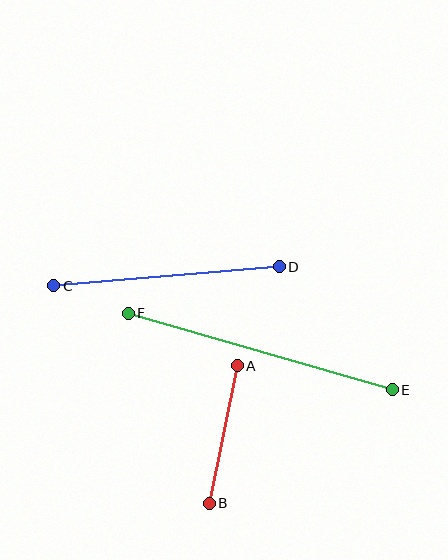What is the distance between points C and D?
The distance is approximately 227 pixels.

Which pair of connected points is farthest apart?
Points E and F are farthest apart.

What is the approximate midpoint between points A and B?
The midpoint is at approximately (223, 434) pixels.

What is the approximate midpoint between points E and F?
The midpoint is at approximately (260, 352) pixels.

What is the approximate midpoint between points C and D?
The midpoint is at approximately (167, 276) pixels.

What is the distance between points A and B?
The distance is approximately 140 pixels.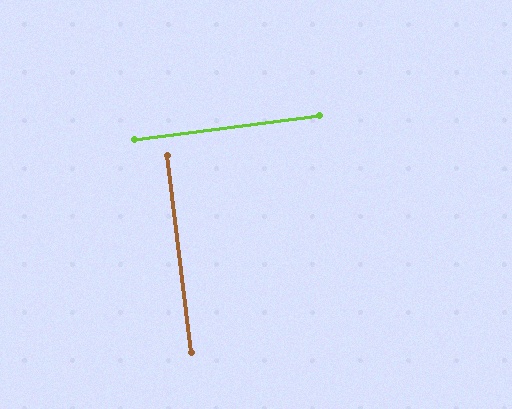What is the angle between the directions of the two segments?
Approximately 89 degrees.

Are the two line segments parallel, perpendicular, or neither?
Perpendicular — they meet at approximately 89°.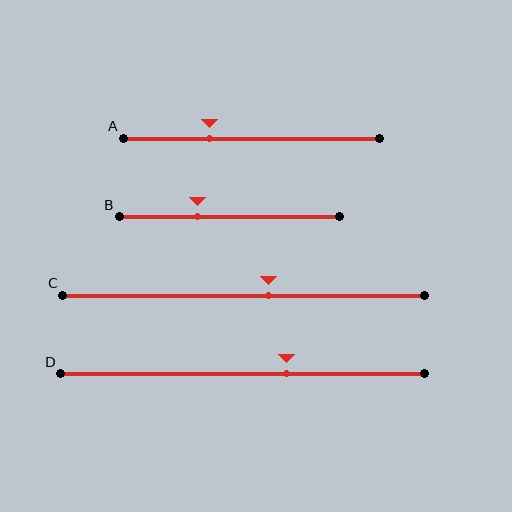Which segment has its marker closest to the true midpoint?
Segment C has its marker closest to the true midpoint.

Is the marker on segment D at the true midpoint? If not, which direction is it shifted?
No, the marker on segment D is shifted to the right by about 12% of the segment length.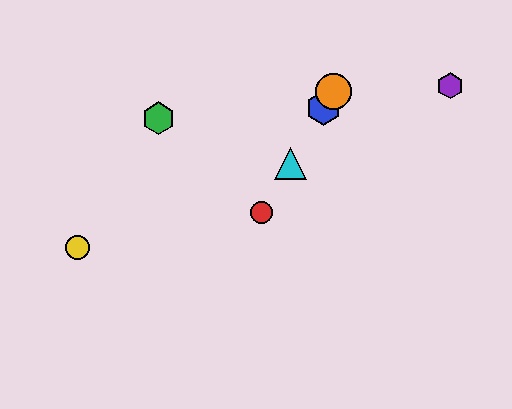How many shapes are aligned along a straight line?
4 shapes (the red circle, the blue hexagon, the orange circle, the cyan triangle) are aligned along a straight line.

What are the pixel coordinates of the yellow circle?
The yellow circle is at (77, 247).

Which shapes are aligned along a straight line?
The red circle, the blue hexagon, the orange circle, the cyan triangle are aligned along a straight line.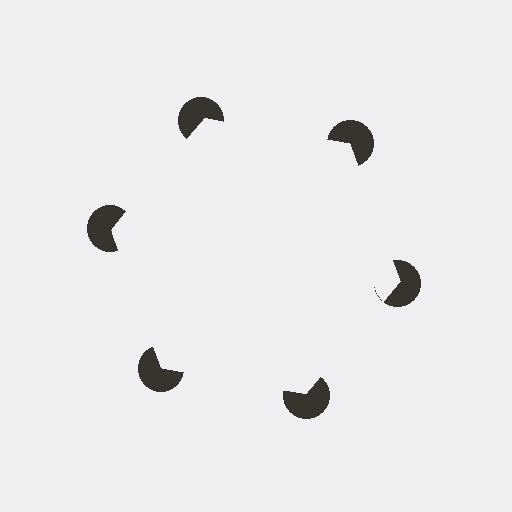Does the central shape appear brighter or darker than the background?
It typically appears slightly brighter than the background, even though no actual brightness change is drawn.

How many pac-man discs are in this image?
There are 6 — one at each vertex of the illusory hexagon.